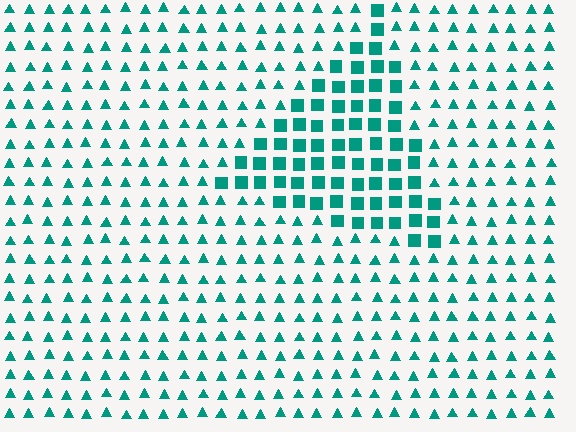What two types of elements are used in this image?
The image uses squares inside the triangle region and triangles outside it.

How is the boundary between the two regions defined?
The boundary is defined by a change in element shape: squares inside vs. triangles outside. All elements share the same color and spacing.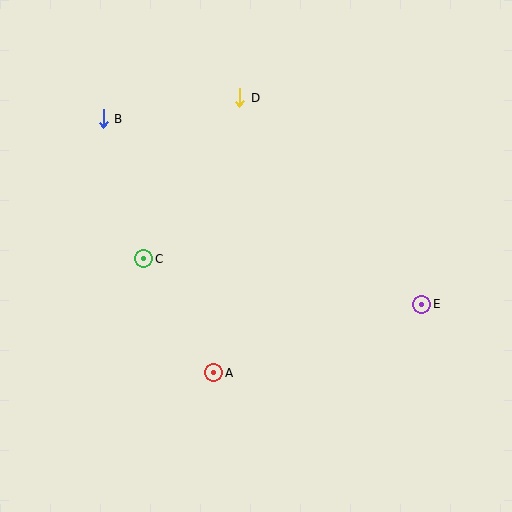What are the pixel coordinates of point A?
Point A is at (214, 373).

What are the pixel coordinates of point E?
Point E is at (422, 304).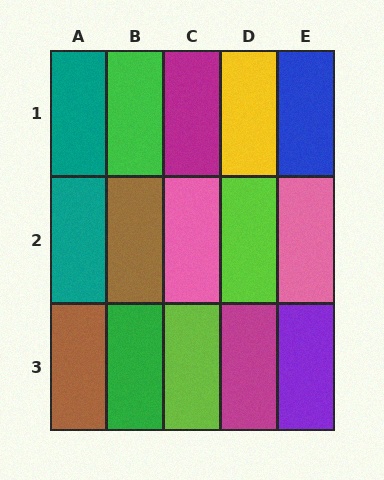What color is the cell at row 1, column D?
Yellow.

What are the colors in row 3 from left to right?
Brown, green, lime, magenta, purple.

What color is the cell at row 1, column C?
Magenta.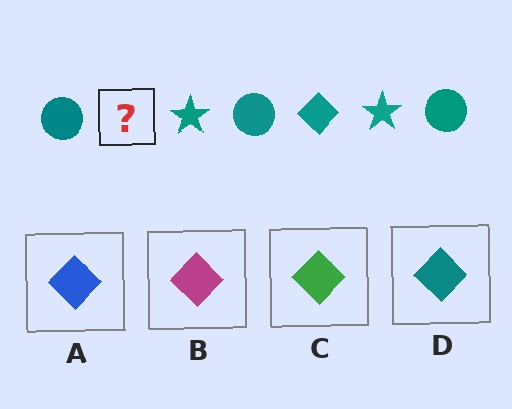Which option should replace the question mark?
Option D.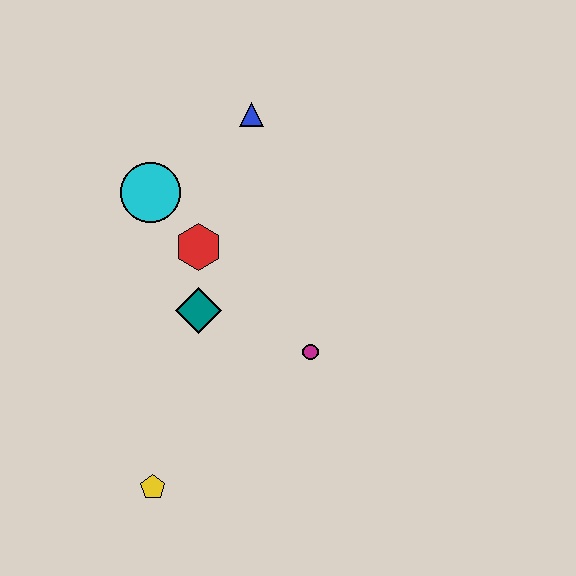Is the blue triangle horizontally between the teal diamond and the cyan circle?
No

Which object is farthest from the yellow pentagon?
The blue triangle is farthest from the yellow pentagon.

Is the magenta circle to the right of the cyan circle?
Yes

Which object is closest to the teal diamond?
The red hexagon is closest to the teal diamond.